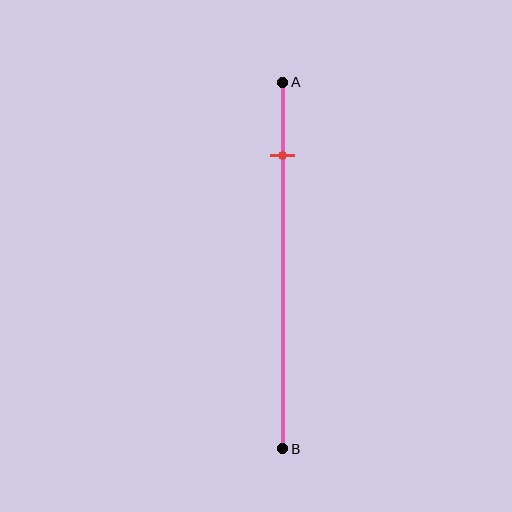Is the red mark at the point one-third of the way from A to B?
No, the mark is at about 20% from A, not at the 33% one-third point.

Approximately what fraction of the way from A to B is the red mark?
The red mark is approximately 20% of the way from A to B.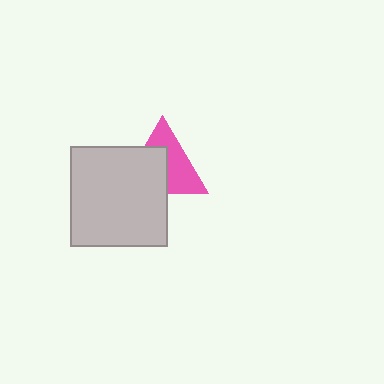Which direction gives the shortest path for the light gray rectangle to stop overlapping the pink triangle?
Moving toward the lower-left gives the shortest separation.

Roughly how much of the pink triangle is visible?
About half of it is visible (roughly 52%).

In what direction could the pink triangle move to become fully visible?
The pink triangle could move toward the upper-right. That would shift it out from behind the light gray rectangle entirely.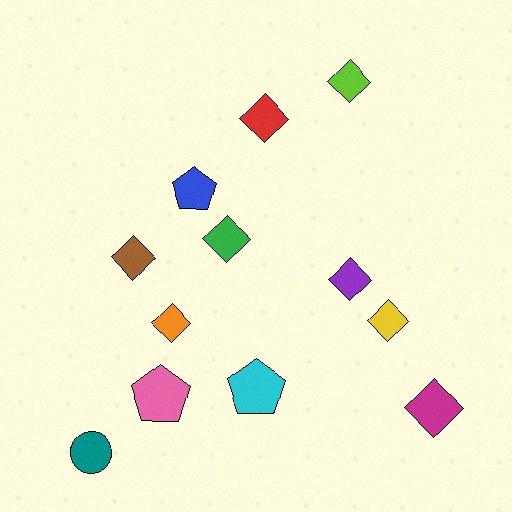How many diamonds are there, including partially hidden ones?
There are 8 diamonds.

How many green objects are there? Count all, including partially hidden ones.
There is 1 green object.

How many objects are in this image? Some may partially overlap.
There are 12 objects.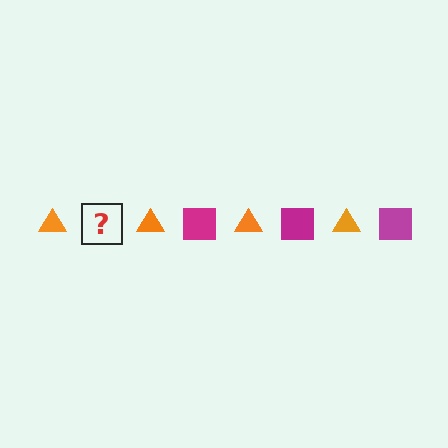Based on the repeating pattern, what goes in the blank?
The blank should be a magenta square.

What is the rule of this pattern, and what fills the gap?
The rule is that the pattern alternates between orange triangle and magenta square. The gap should be filled with a magenta square.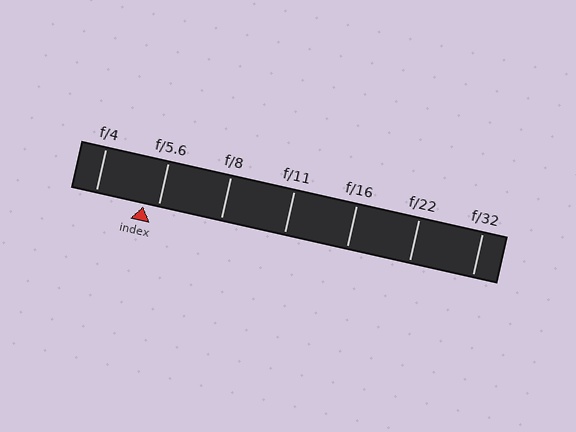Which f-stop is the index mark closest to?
The index mark is closest to f/5.6.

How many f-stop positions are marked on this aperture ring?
There are 7 f-stop positions marked.